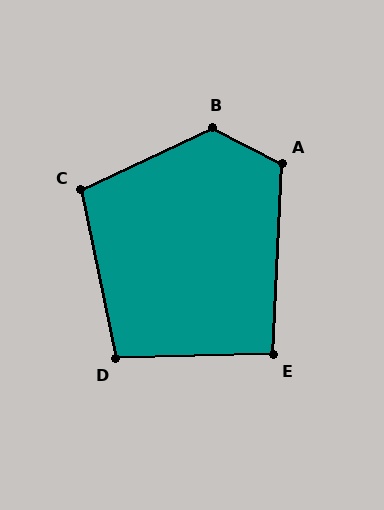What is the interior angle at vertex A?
Approximately 114 degrees (obtuse).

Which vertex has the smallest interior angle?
E, at approximately 94 degrees.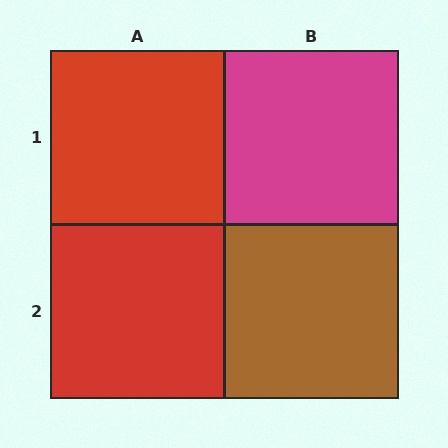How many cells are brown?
1 cell is brown.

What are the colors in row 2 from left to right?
Red, brown.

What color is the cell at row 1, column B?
Magenta.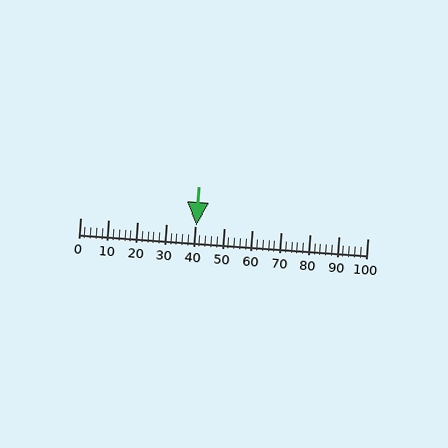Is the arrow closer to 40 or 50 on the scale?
The arrow is closer to 40.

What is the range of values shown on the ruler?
The ruler shows values from 0 to 100.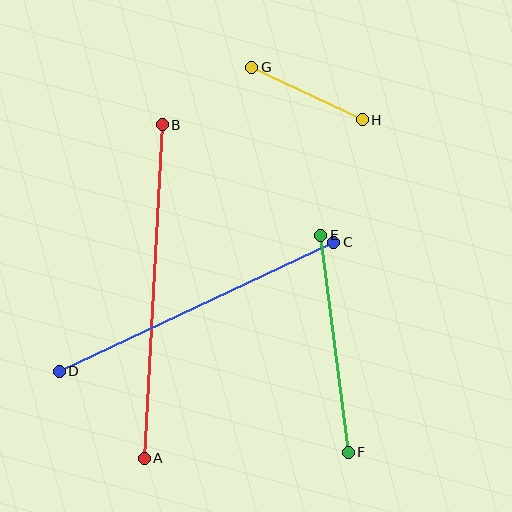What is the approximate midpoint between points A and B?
The midpoint is at approximately (153, 292) pixels.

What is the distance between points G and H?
The distance is approximately 123 pixels.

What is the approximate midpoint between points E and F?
The midpoint is at approximately (334, 344) pixels.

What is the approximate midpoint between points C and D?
The midpoint is at approximately (197, 307) pixels.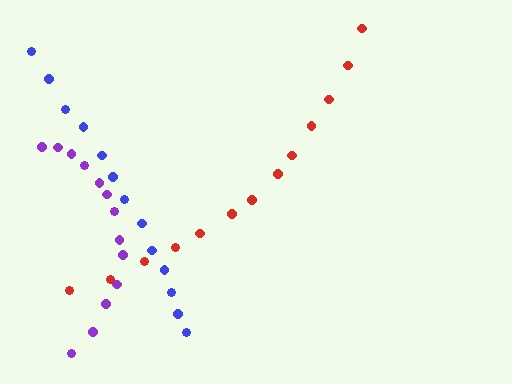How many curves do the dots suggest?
There are 3 distinct paths.